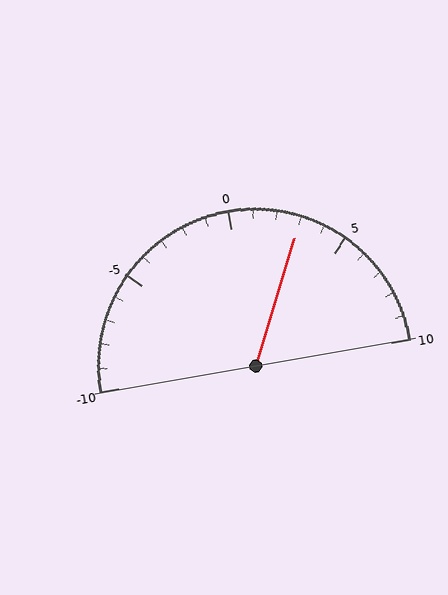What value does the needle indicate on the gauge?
The needle indicates approximately 3.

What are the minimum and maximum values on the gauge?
The gauge ranges from -10 to 10.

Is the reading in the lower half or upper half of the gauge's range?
The reading is in the upper half of the range (-10 to 10).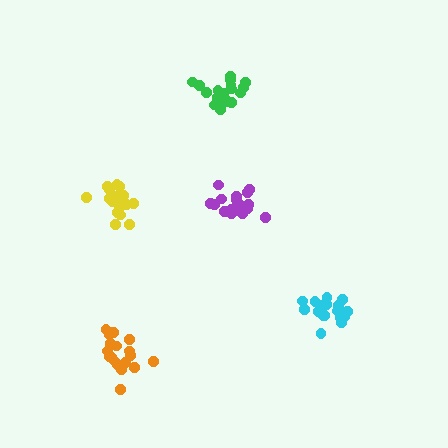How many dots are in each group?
Group 1: 21 dots, Group 2: 18 dots, Group 3: 19 dots, Group 4: 18 dots, Group 5: 18 dots (94 total).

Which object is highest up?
The green cluster is topmost.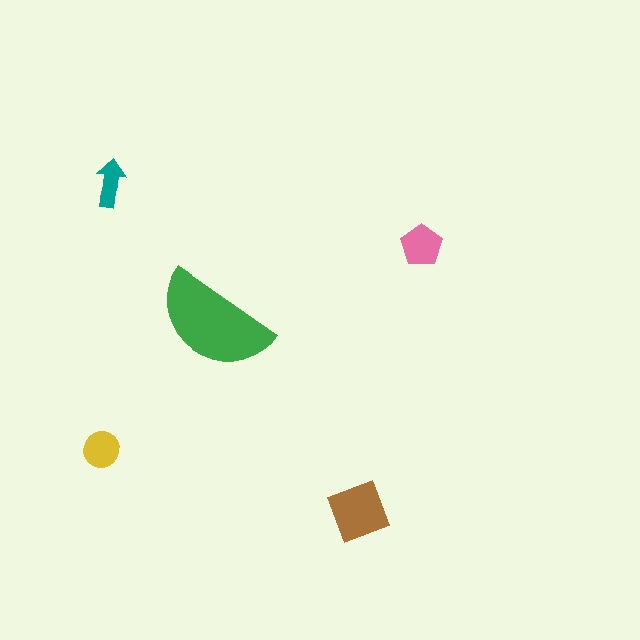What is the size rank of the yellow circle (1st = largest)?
4th.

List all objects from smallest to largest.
The teal arrow, the yellow circle, the pink pentagon, the brown square, the green semicircle.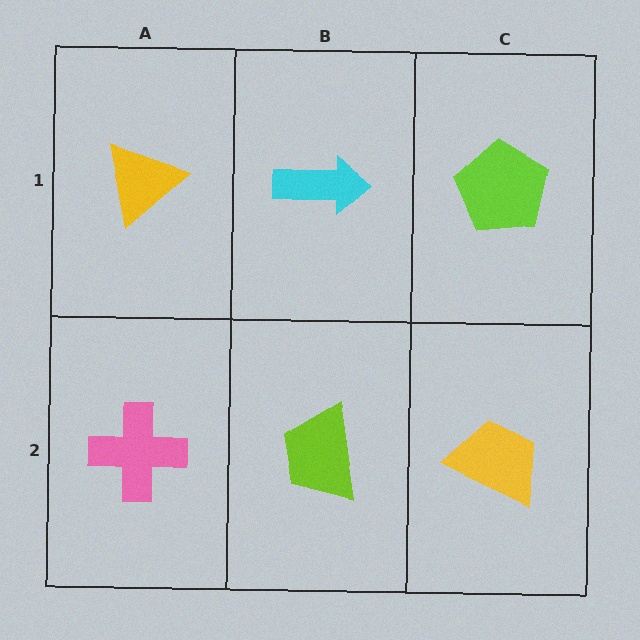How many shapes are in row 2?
3 shapes.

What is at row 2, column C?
A yellow trapezoid.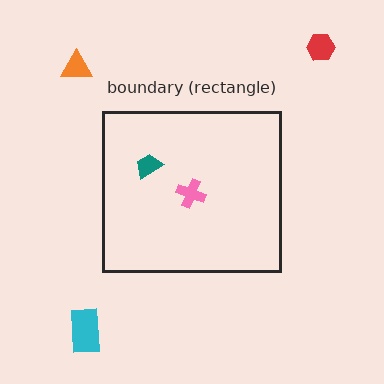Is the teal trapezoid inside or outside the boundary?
Inside.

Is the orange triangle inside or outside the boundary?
Outside.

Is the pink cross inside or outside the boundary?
Inside.